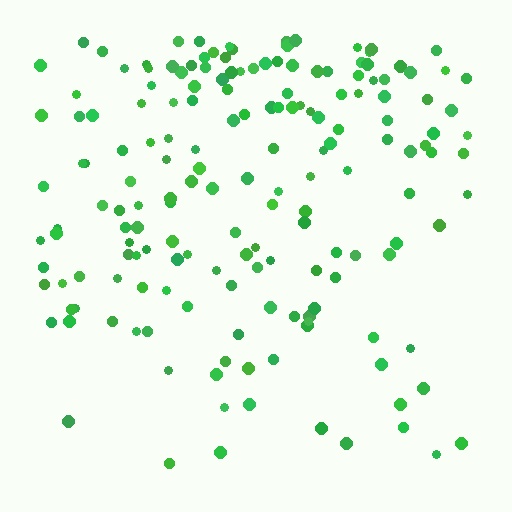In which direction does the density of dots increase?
From bottom to top, with the top side densest.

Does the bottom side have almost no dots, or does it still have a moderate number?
Still a moderate number, just noticeably fewer than the top.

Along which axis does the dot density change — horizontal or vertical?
Vertical.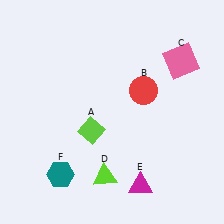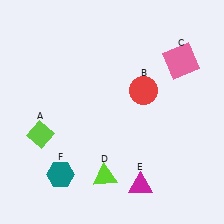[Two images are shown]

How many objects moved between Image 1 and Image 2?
1 object moved between the two images.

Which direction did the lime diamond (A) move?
The lime diamond (A) moved left.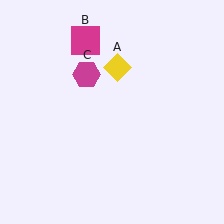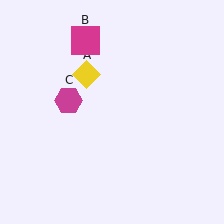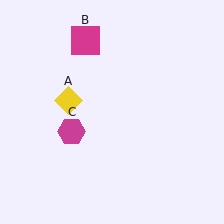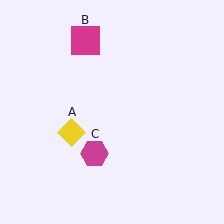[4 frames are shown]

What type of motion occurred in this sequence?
The yellow diamond (object A), magenta hexagon (object C) rotated counterclockwise around the center of the scene.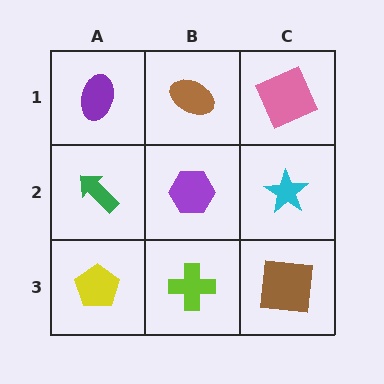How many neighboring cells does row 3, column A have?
2.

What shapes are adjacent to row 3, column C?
A cyan star (row 2, column C), a lime cross (row 3, column B).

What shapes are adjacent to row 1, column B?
A purple hexagon (row 2, column B), a purple ellipse (row 1, column A), a pink square (row 1, column C).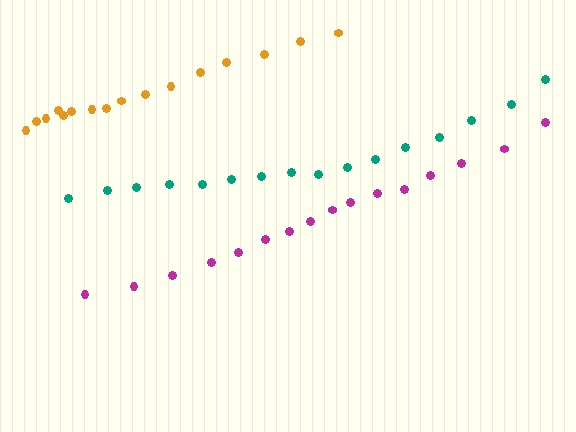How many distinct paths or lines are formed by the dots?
There are 3 distinct paths.